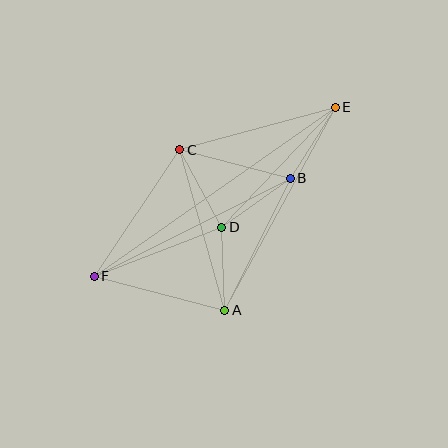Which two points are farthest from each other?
Points E and F are farthest from each other.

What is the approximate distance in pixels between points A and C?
The distance between A and C is approximately 167 pixels.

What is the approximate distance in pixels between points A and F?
The distance between A and F is approximately 135 pixels.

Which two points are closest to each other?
Points A and D are closest to each other.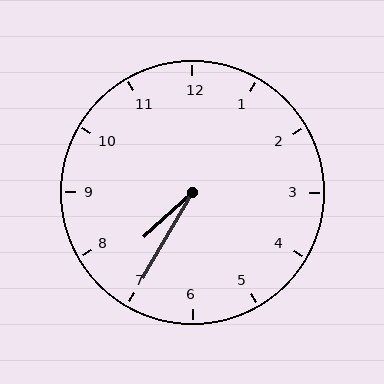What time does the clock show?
7:35.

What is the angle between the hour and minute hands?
Approximately 18 degrees.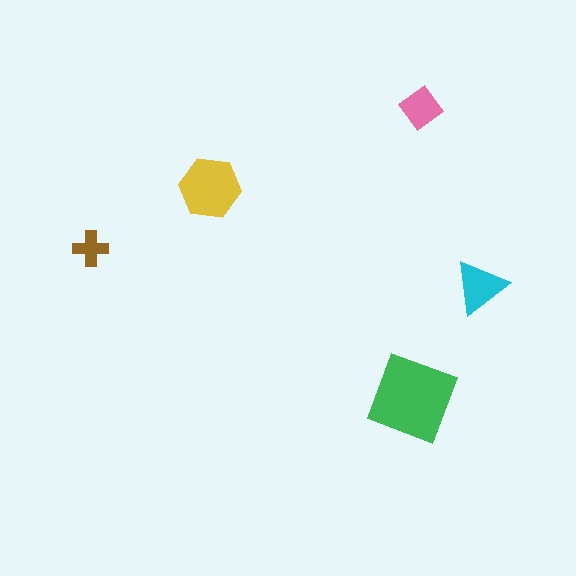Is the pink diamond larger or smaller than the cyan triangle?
Smaller.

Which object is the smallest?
The brown cross.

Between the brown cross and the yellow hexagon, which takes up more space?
The yellow hexagon.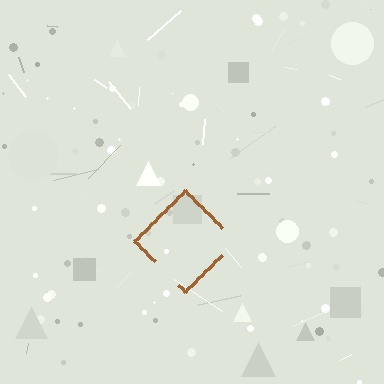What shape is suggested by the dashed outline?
The dashed outline suggests a diamond.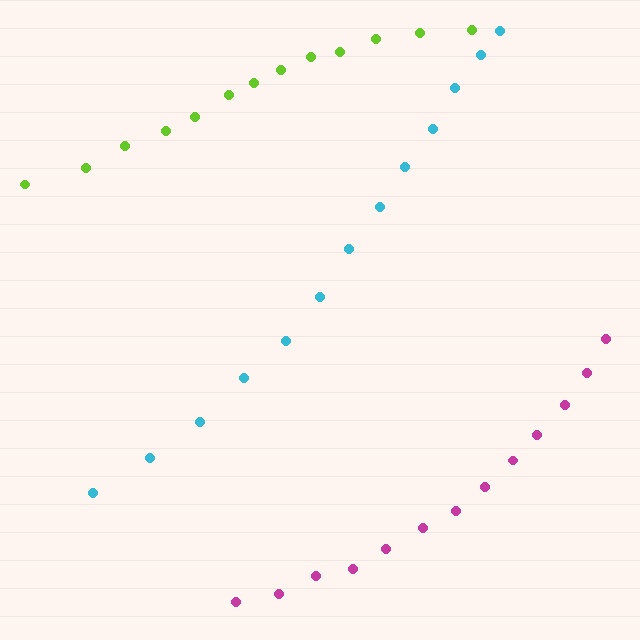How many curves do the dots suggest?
There are 3 distinct paths.